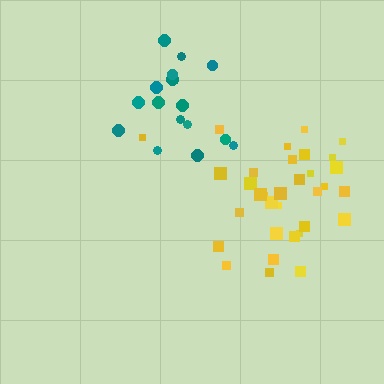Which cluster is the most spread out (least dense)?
Yellow.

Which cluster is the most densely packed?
Teal.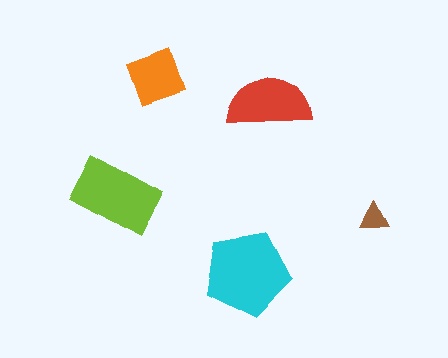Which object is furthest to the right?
The brown triangle is rightmost.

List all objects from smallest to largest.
The brown triangle, the orange diamond, the red semicircle, the lime rectangle, the cyan pentagon.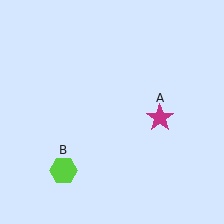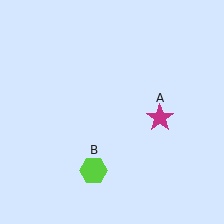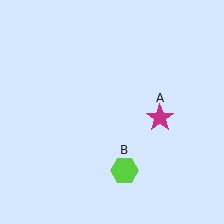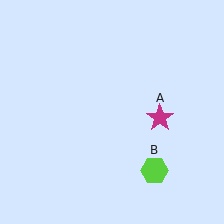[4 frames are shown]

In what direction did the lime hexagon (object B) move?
The lime hexagon (object B) moved right.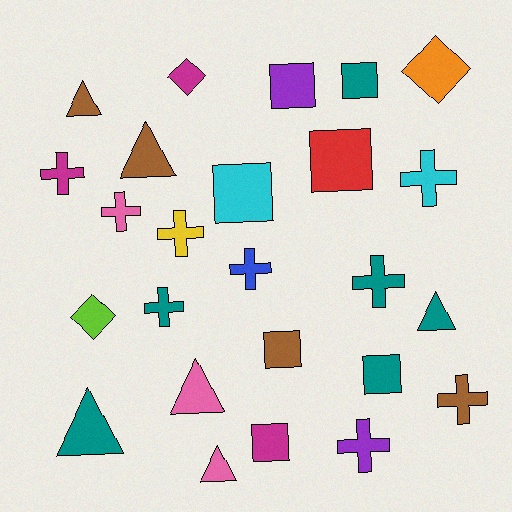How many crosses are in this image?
There are 9 crosses.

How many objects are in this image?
There are 25 objects.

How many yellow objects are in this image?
There is 1 yellow object.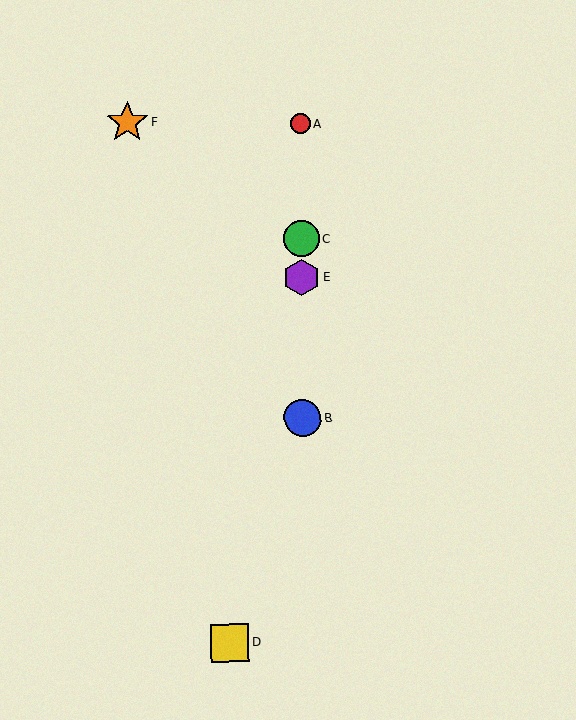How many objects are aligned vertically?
4 objects (A, B, C, E) are aligned vertically.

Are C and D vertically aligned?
No, C is at x≈301 and D is at x≈230.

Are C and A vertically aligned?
Yes, both are at x≈301.